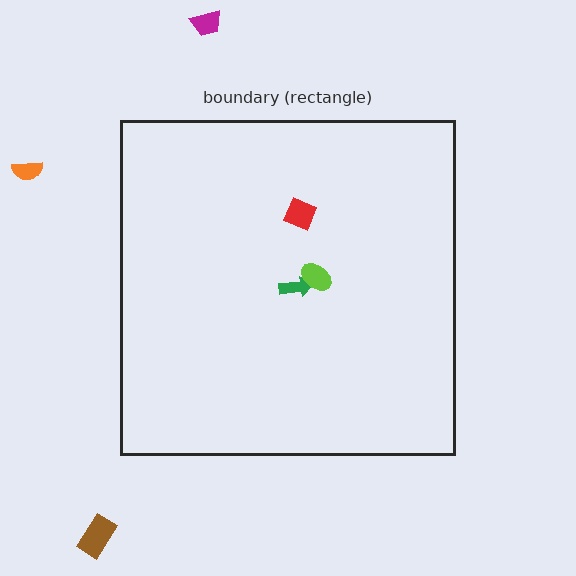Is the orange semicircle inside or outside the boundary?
Outside.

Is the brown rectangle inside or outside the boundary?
Outside.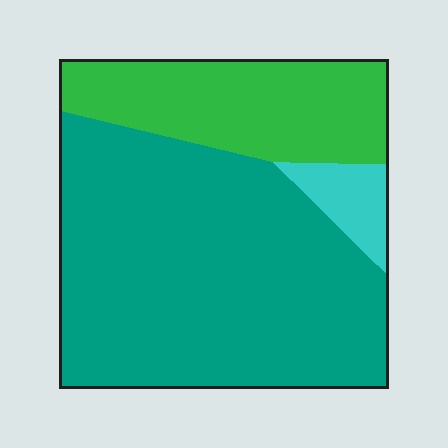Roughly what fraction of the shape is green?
Green takes up between a sixth and a third of the shape.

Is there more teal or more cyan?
Teal.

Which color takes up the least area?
Cyan, at roughly 5%.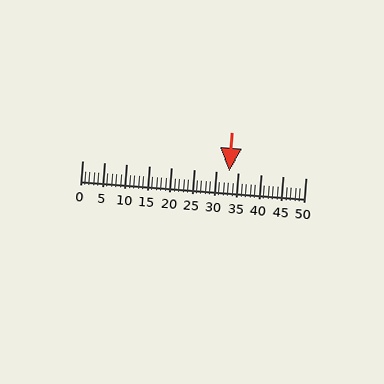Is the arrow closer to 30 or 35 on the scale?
The arrow is closer to 35.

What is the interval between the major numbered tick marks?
The major tick marks are spaced 5 units apart.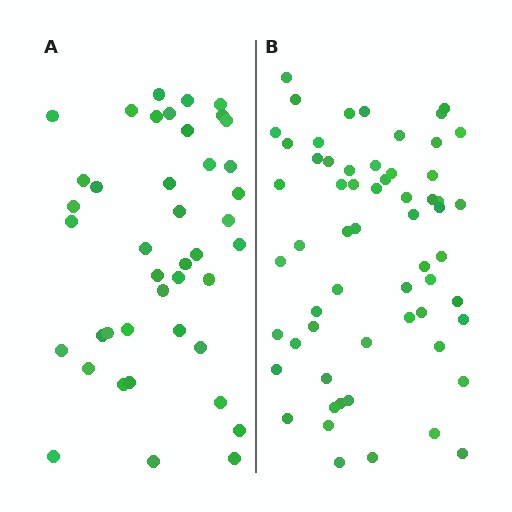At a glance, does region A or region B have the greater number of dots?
Region B (the right region) has more dots.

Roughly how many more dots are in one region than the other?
Region B has approximately 20 more dots than region A.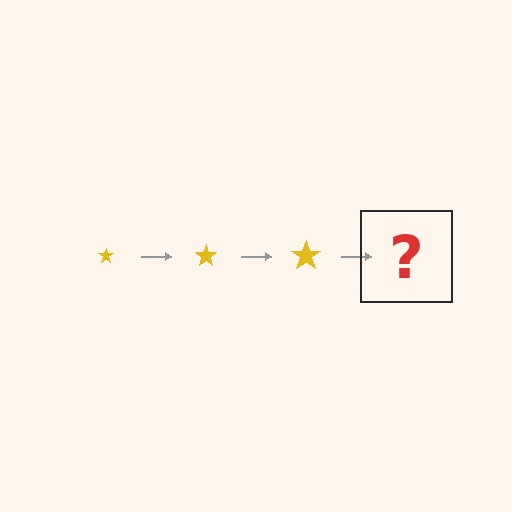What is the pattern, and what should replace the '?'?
The pattern is that the star gets progressively larger each step. The '?' should be a yellow star, larger than the previous one.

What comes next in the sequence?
The next element should be a yellow star, larger than the previous one.